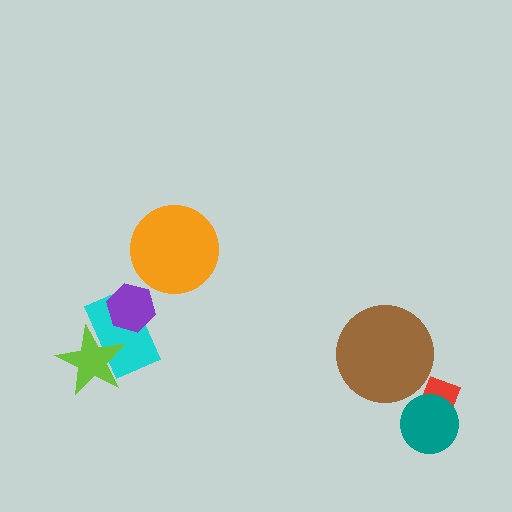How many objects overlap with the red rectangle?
1 object overlaps with the red rectangle.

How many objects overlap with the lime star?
1 object overlaps with the lime star.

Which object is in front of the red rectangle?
The teal circle is in front of the red rectangle.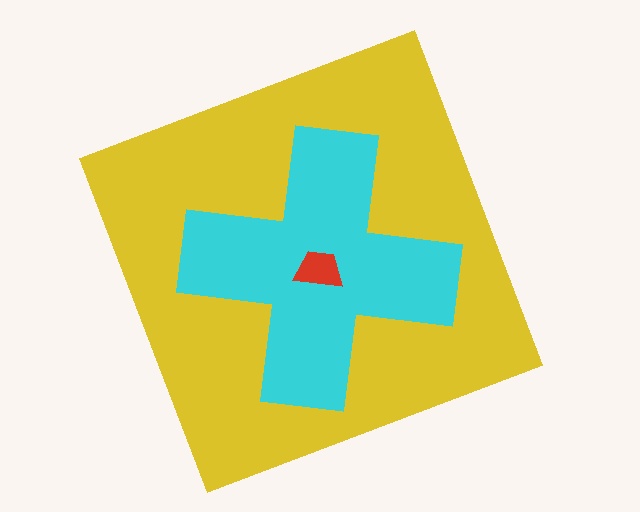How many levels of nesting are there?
3.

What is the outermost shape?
The yellow square.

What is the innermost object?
The red trapezoid.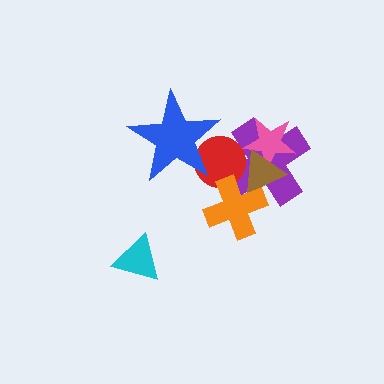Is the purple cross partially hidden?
Yes, it is partially covered by another shape.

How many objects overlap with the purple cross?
4 objects overlap with the purple cross.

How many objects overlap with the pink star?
2 objects overlap with the pink star.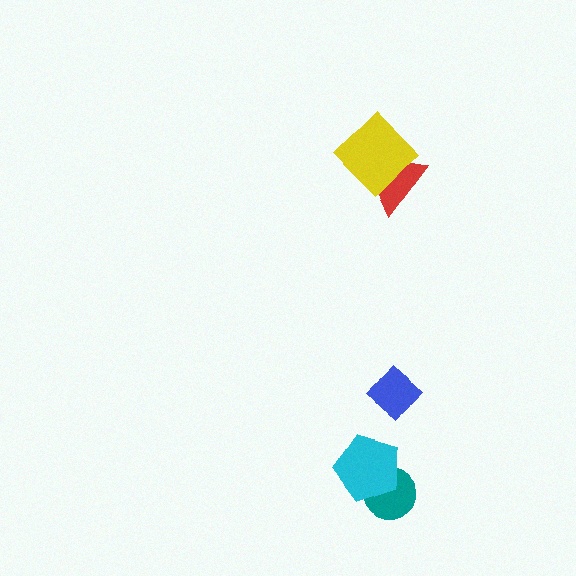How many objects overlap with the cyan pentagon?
1 object overlaps with the cyan pentagon.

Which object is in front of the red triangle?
The yellow diamond is in front of the red triangle.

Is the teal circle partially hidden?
Yes, it is partially covered by another shape.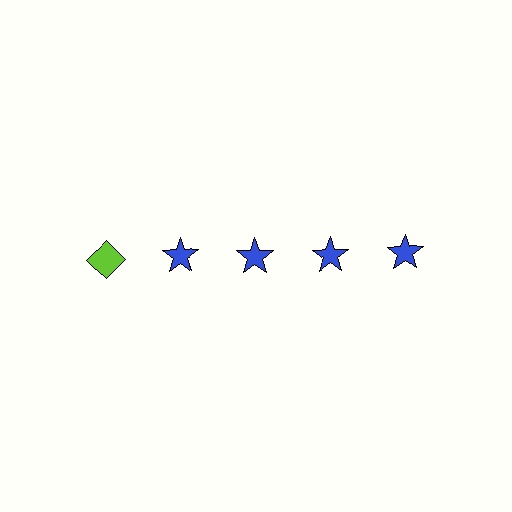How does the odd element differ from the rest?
It differs in both color (lime instead of blue) and shape (diamond instead of star).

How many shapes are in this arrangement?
There are 5 shapes arranged in a grid pattern.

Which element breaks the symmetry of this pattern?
The lime diamond in the top row, leftmost column breaks the symmetry. All other shapes are blue stars.